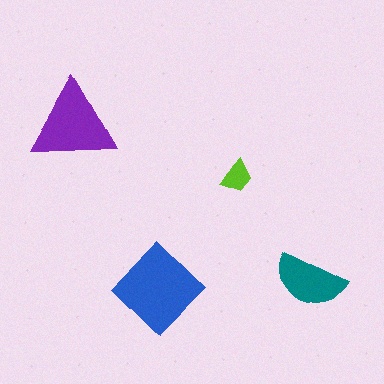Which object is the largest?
The blue diamond.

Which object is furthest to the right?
The teal semicircle is rightmost.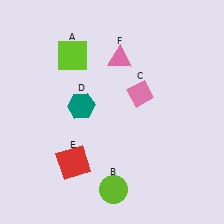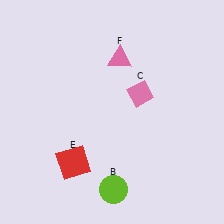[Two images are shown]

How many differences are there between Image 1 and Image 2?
There are 2 differences between the two images.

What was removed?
The teal hexagon (D), the lime square (A) were removed in Image 2.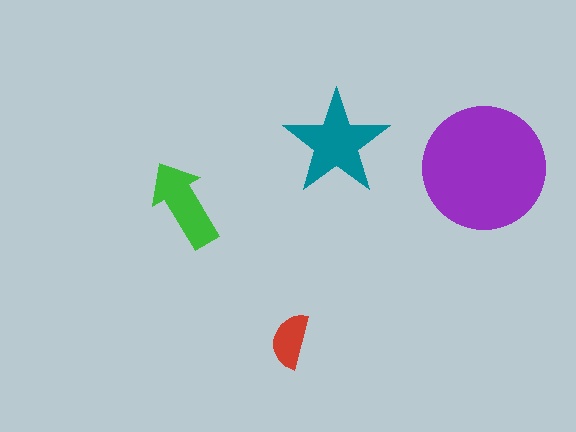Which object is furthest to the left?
The green arrow is leftmost.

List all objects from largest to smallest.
The purple circle, the teal star, the green arrow, the red semicircle.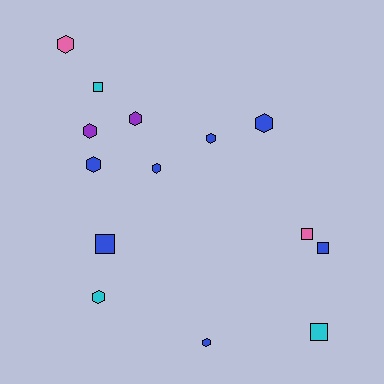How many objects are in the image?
There are 14 objects.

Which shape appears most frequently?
Hexagon, with 9 objects.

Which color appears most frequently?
Blue, with 7 objects.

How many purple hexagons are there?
There are 2 purple hexagons.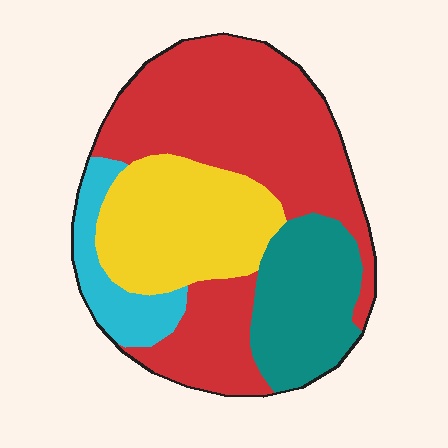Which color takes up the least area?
Cyan, at roughly 10%.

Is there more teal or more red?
Red.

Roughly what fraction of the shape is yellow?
Yellow takes up about one quarter (1/4) of the shape.